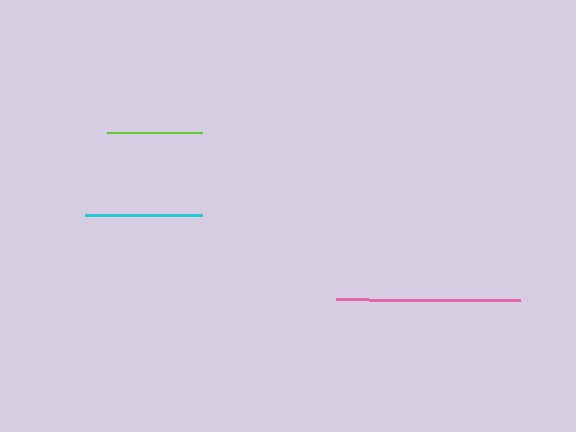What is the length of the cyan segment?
The cyan segment is approximately 117 pixels long.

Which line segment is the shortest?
The lime line is the shortest at approximately 94 pixels.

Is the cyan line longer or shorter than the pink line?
The pink line is longer than the cyan line.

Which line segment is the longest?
The pink line is the longest at approximately 185 pixels.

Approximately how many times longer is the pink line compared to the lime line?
The pink line is approximately 2.0 times the length of the lime line.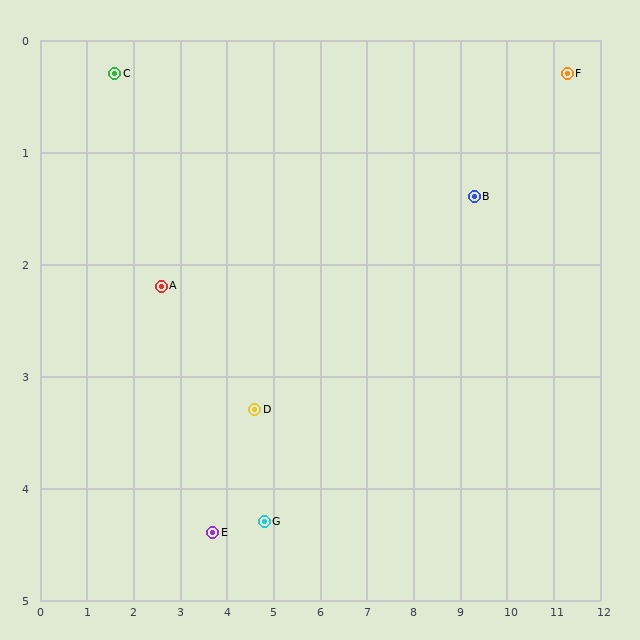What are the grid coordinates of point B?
Point B is at approximately (9.3, 1.4).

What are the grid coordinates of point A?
Point A is at approximately (2.6, 2.2).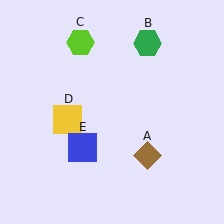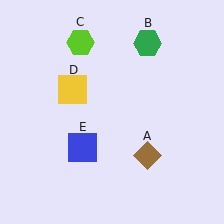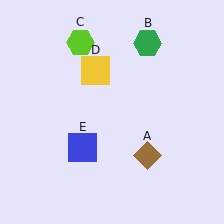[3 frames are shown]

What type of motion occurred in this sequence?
The yellow square (object D) rotated clockwise around the center of the scene.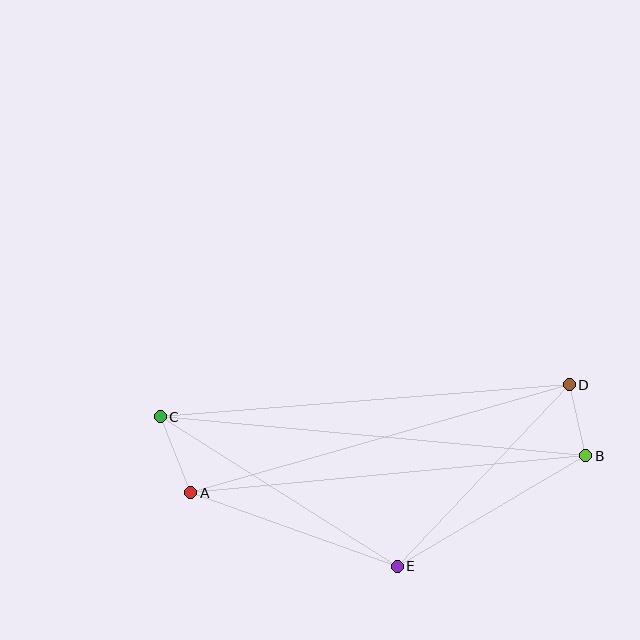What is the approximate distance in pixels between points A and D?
The distance between A and D is approximately 394 pixels.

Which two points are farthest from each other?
Points B and C are farthest from each other.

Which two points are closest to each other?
Points B and D are closest to each other.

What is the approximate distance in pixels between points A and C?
The distance between A and C is approximately 82 pixels.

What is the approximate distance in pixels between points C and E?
The distance between C and E is approximately 280 pixels.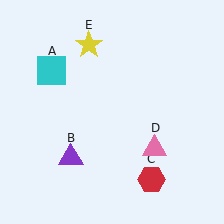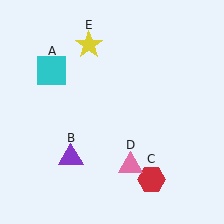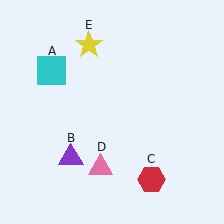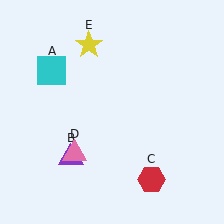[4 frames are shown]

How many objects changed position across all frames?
1 object changed position: pink triangle (object D).